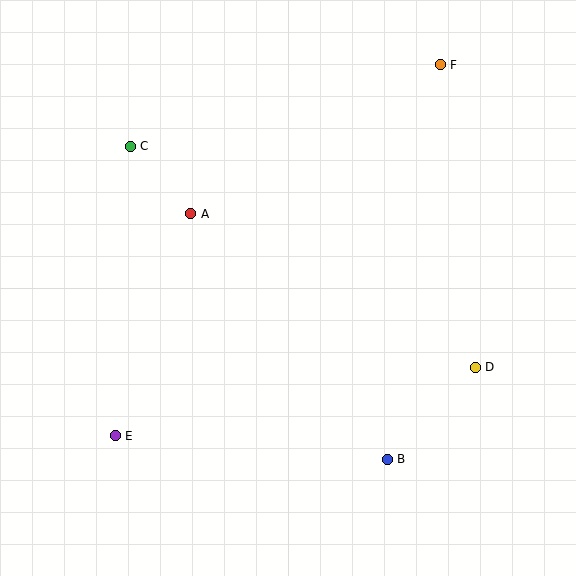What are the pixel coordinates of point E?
Point E is at (115, 436).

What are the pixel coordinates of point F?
Point F is at (440, 65).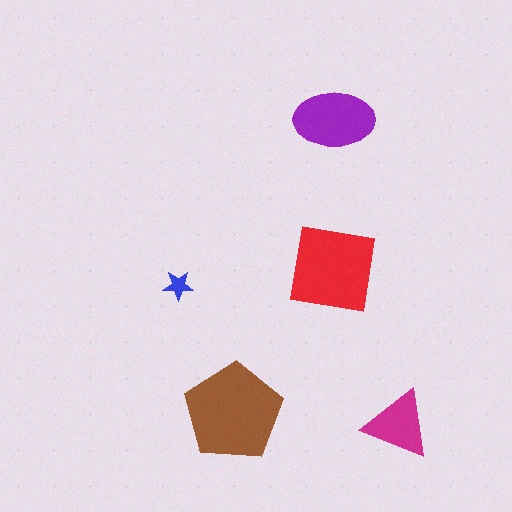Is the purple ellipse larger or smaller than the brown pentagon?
Smaller.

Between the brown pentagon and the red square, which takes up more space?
The brown pentagon.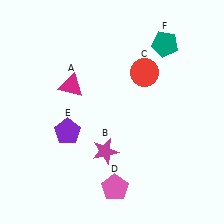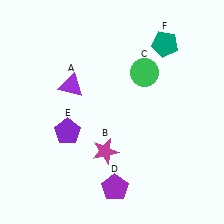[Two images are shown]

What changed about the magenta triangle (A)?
In Image 1, A is magenta. In Image 2, it changed to purple.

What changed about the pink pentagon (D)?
In Image 1, D is pink. In Image 2, it changed to purple.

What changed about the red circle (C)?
In Image 1, C is red. In Image 2, it changed to green.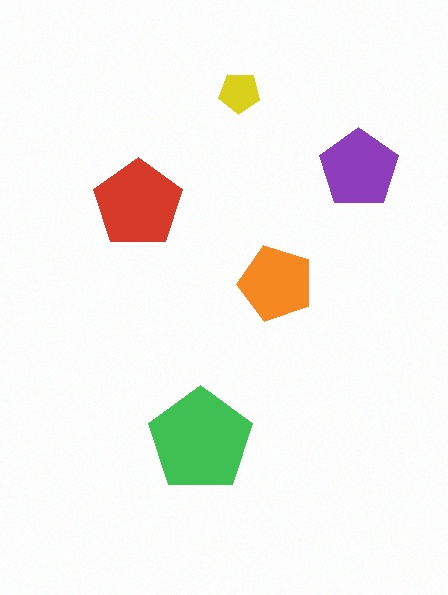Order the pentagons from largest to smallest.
the green one, the red one, the purple one, the orange one, the yellow one.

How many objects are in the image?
There are 5 objects in the image.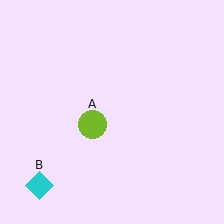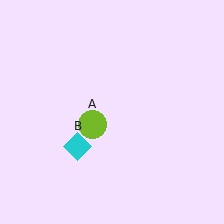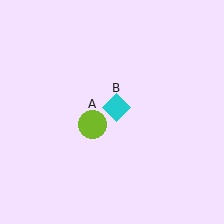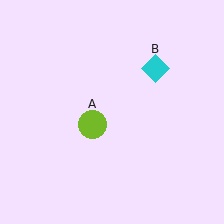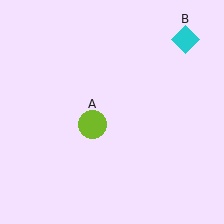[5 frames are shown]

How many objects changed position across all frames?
1 object changed position: cyan diamond (object B).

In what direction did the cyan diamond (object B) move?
The cyan diamond (object B) moved up and to the right.